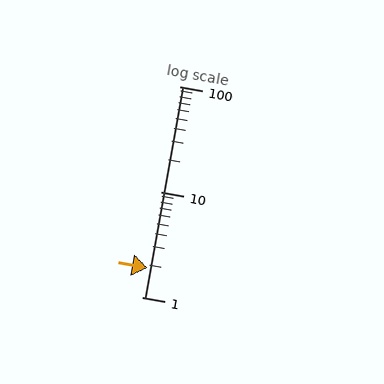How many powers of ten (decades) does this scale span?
The scale spans 2 decades, from 1 to 100.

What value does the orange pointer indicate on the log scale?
The pointer indicates approximately 1.9.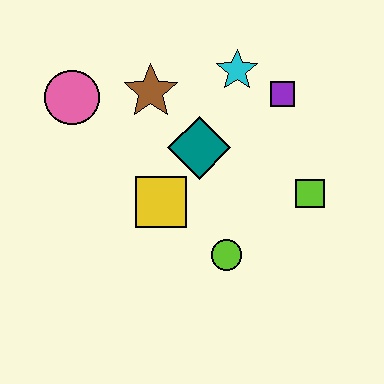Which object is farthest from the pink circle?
The lime square is farthest from the pink circle.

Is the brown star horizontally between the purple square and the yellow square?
No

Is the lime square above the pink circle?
No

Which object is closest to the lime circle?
The yellow square is closest to the lime circle.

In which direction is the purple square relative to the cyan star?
The purple square is to the right of the cyan star.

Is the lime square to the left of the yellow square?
No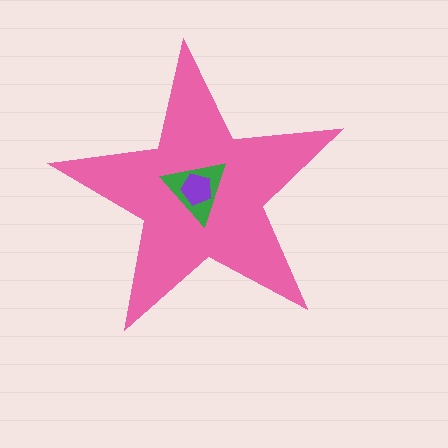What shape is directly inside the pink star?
The green triangle.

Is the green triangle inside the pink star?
Yes.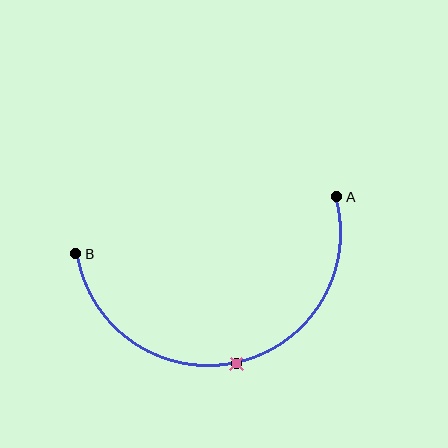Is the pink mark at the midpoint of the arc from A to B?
Yes. The pink mark lies on the arc at equal arc-length from both A and B — it is the arc midpoint.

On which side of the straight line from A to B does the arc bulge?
The arc bulges below the straight line connecting A and B.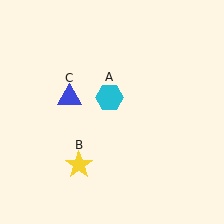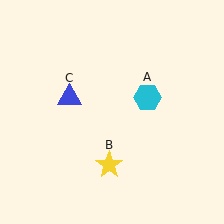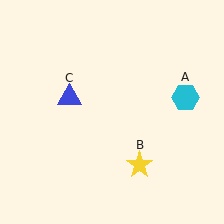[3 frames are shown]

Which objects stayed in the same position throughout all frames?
Blue triangle (object C) remained stationary.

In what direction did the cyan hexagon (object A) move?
The cyan hexagon (object A) moved right.